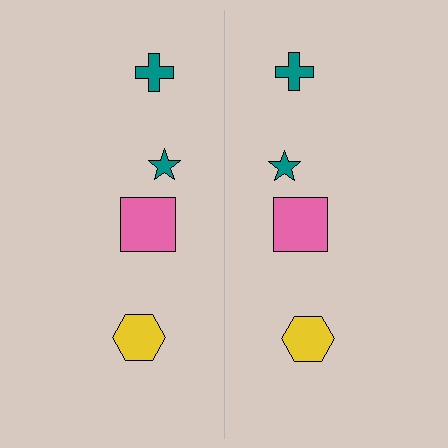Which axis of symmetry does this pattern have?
The pattern has a vertical axis of symmetry running through the center of the image.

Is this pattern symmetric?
Yes, this pattern has bilateral (reflection) symmetry.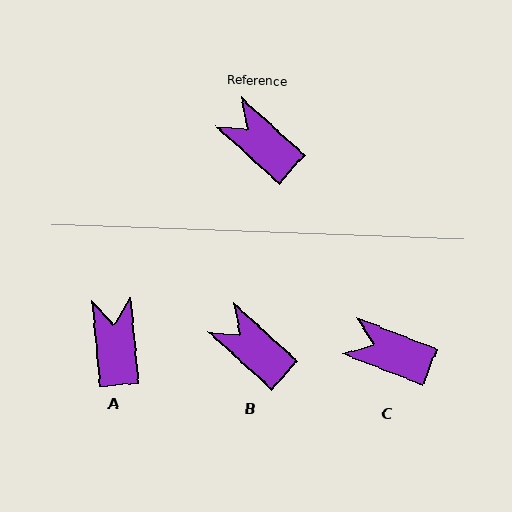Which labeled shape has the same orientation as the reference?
B.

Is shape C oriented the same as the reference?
No, it is off by about 20 degrees.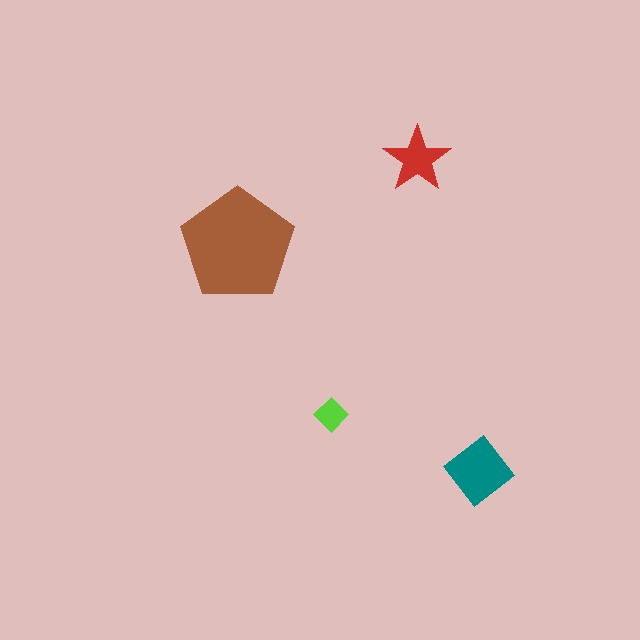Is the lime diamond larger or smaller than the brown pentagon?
Smaller.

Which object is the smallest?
The lime diamond.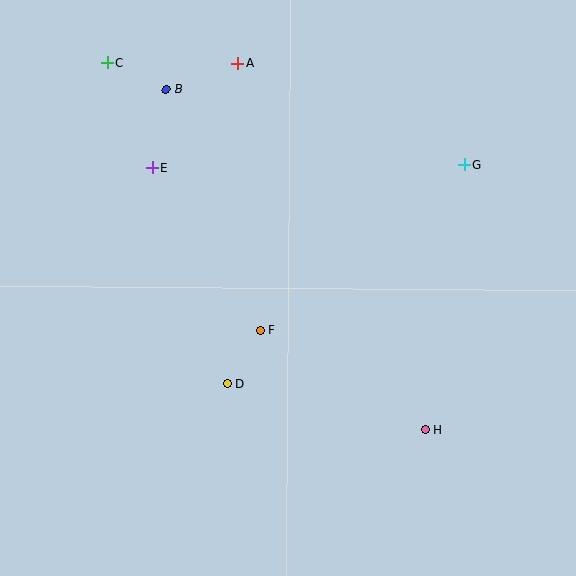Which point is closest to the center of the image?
Point F at (260, 330) is closest to the center.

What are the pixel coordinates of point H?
Point H is at (425, 430).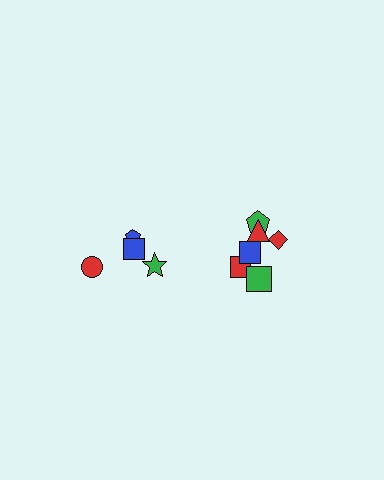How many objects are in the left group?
There are 4 objects.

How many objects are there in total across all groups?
There are 10 objects.